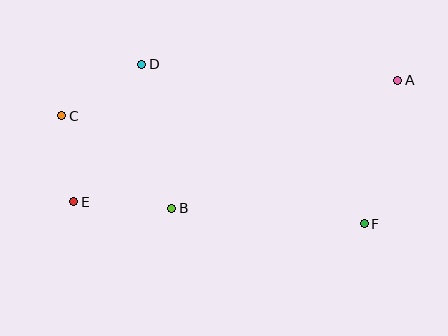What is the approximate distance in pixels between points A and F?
The distance between A and F is approximately 148 pixels.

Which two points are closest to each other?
Points C and E are closest to each other.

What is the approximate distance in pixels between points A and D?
The distance between A and D is approximately 257 pixels.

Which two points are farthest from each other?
Points A and E are farthest from each other.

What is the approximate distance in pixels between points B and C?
The distance between B and C is approximately 144 pixels.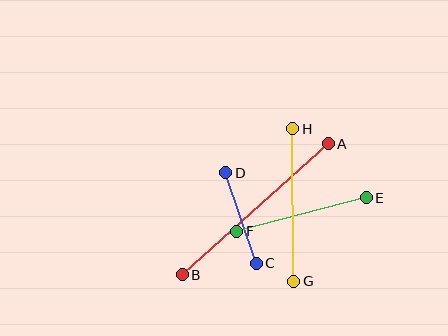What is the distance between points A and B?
The distance is approximately 197 pixels.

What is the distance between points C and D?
The distance is approximately 95 pixels.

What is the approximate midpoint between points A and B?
The midpoint is at approximately (255, 209) pixels.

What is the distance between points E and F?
The distance is approximately 134 pixels.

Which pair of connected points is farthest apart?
Points A and B are farthest apart.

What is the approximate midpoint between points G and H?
The midpoint is at approximately (293, 205) pixels.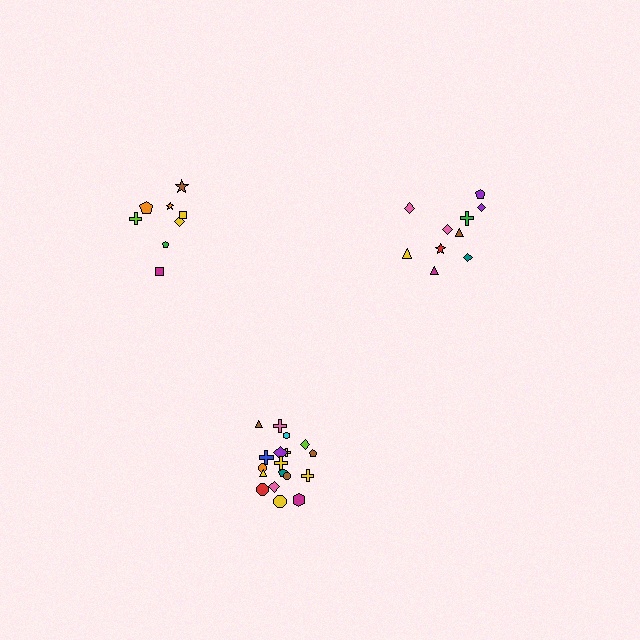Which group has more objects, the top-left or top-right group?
The top-right group.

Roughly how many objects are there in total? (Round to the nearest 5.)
Roughly 35 objects in total.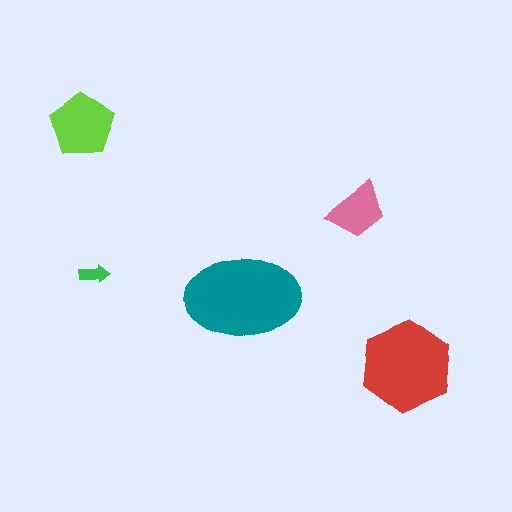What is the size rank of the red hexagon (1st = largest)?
2nd.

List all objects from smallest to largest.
The green arrow, the pink trapezoid, the lime pentagon, the red hexagon, the teal ellipse.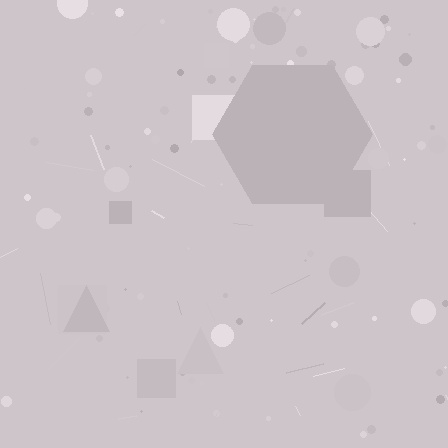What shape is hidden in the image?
A hexagon is hidden in the image.